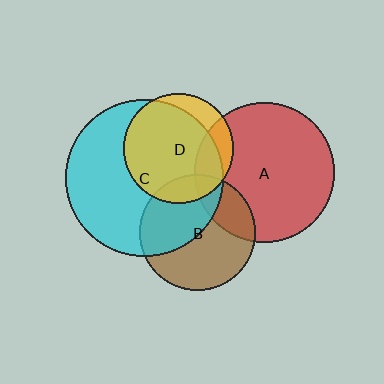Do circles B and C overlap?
Yes.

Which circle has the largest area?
Circle C (cyan).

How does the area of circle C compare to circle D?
Approximately 2.0 times.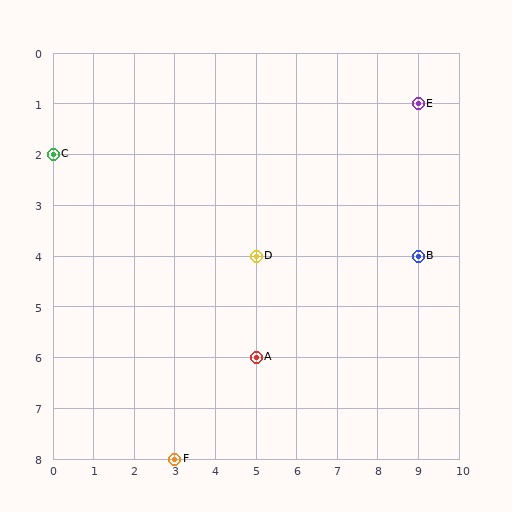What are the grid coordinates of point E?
Point E is at grid coordinates (9, 1).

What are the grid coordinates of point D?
Point D is at grid coordinates (5, 4).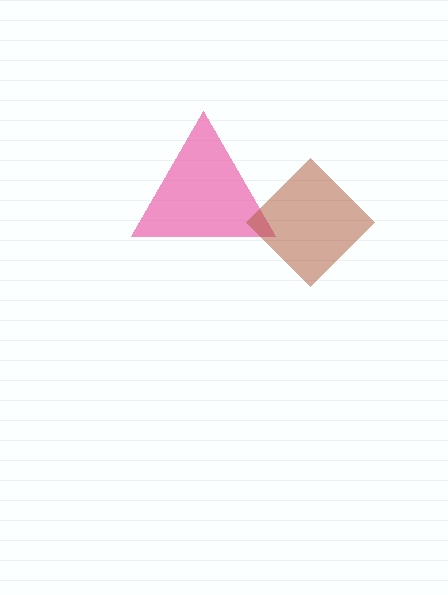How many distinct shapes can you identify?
There are 2 distinct shapes: a pink triangle, a brown diamond.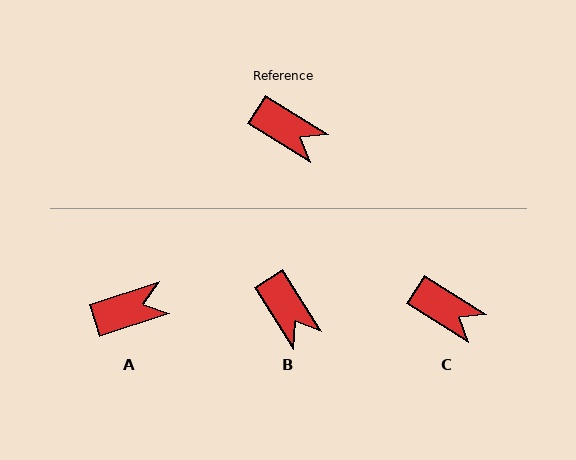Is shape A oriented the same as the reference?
No, it is off by about 50 degrees.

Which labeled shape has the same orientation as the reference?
C.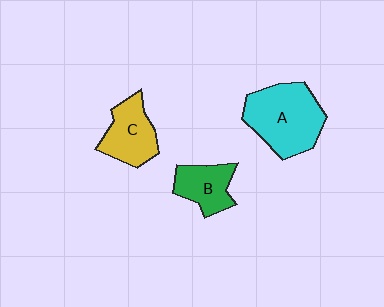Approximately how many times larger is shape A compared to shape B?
Approximately 1.9 times.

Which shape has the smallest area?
Shape B (green).